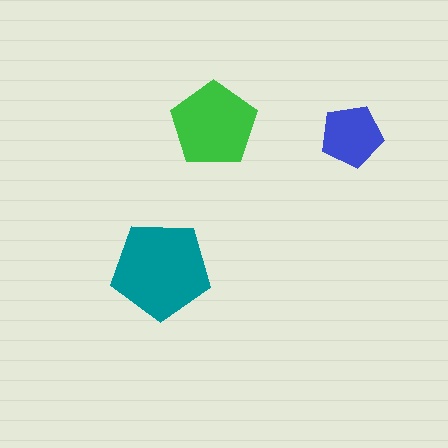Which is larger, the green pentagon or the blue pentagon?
The green one.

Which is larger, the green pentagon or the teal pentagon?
The teal one.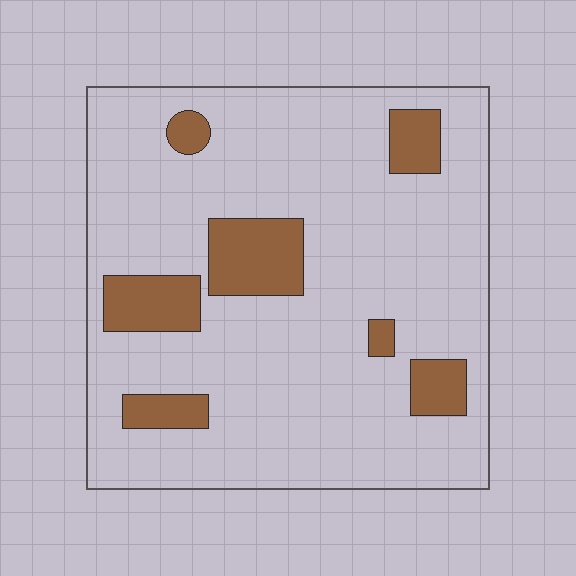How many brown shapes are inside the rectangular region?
7.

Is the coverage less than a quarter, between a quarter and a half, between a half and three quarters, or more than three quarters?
Less than a quarter.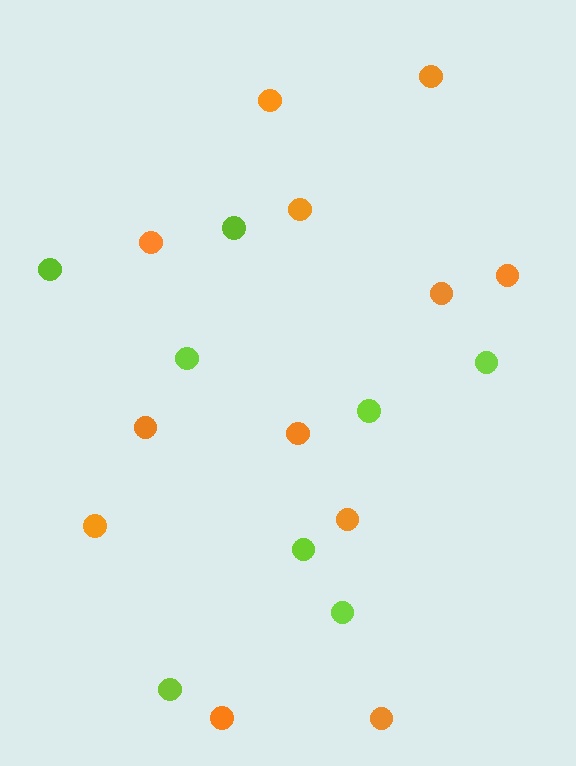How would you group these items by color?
There are 2 groups: one group of orange circles (12) and one group of lime circles (8).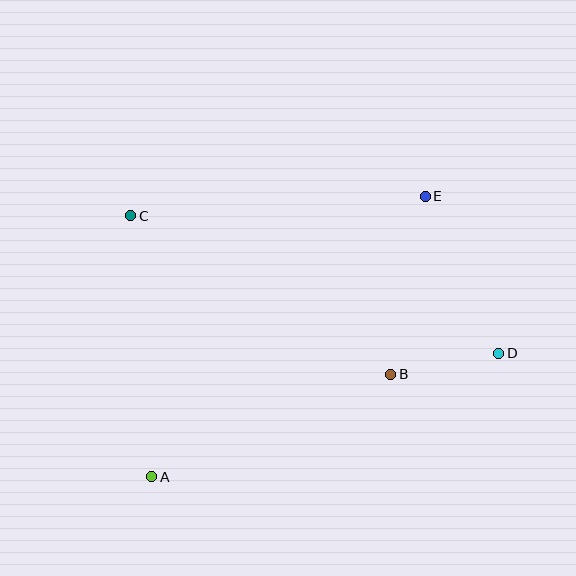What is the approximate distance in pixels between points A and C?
The distance between A and C is approximately 262 pixels.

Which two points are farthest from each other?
Points C and D are farthest from each other.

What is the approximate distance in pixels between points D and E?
The distance between D and E is approximately 173 pixels.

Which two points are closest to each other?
Points B and D are closest to each other.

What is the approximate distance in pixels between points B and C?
The distance between B and C is approximately 305 pixels.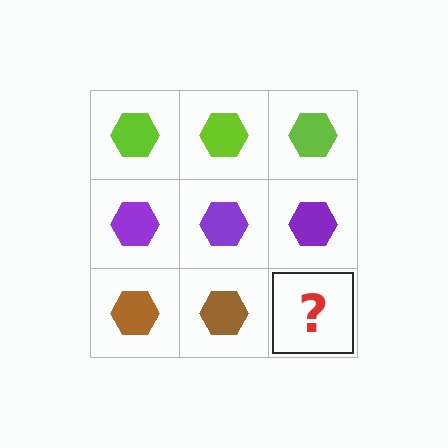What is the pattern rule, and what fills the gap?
The rule is that each row has a consistent color. The gap should be filled with a brown hexagon.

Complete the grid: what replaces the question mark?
The question mark should be replaced with a brown hexagon.